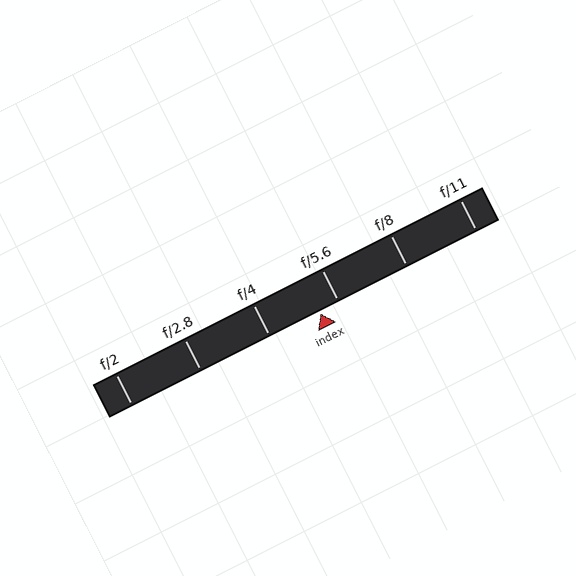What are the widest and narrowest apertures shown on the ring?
The widest aperture shown is f/2 and the narrowest is f/11.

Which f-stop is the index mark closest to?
The index mark is closest to f/5.6.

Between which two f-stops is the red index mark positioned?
The index mark is between f/4 and f/5.6.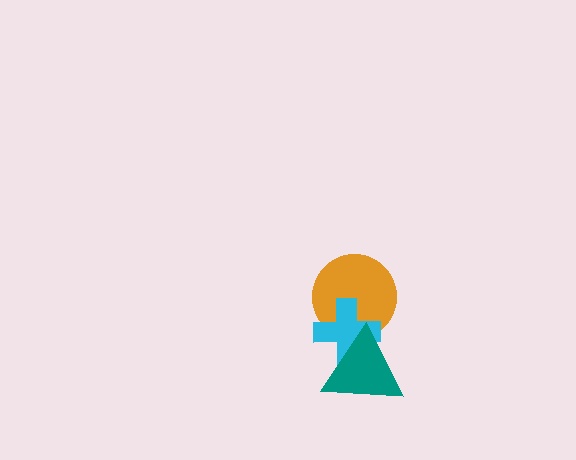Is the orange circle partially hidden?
Yes, it is partially covered by another shape.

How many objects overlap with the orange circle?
2 objects overlap with the orange circle.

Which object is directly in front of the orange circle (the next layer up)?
The cyan cross is directly in front of the orange circle.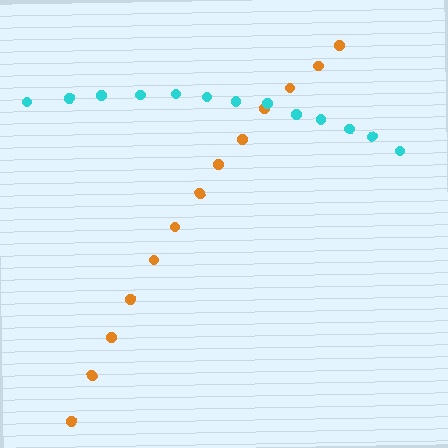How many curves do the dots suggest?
There are 2 distinct paths.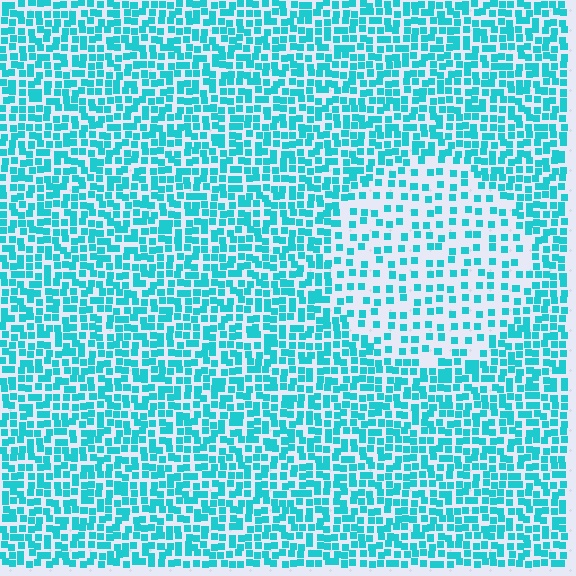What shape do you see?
I see a circle.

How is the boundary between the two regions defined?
The boundary is defined by a change in element density (approximately 2.1x ratio). All elements are the same color, size, and shape.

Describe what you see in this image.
The image contains small cyan elements arranged at two different densities. A circle-shaped region is visible where the elements are less densely packed than the surrounding area.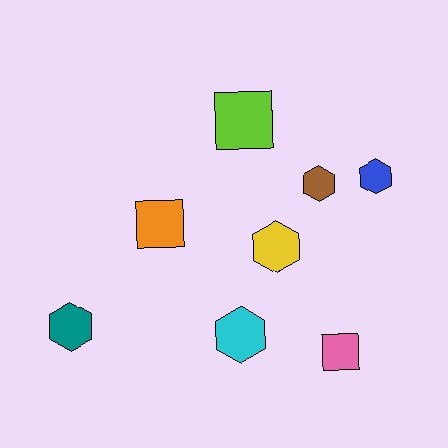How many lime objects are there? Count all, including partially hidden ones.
There is 1 lime object.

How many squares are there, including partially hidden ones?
There are 3 squares.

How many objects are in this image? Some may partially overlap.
There are 8 objects.